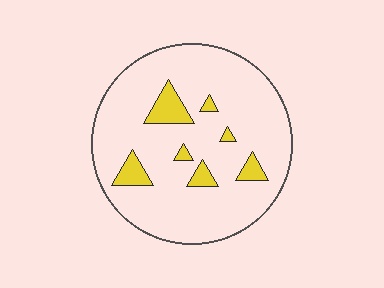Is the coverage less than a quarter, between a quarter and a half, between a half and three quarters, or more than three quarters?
Less than a quarter.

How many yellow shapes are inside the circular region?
7.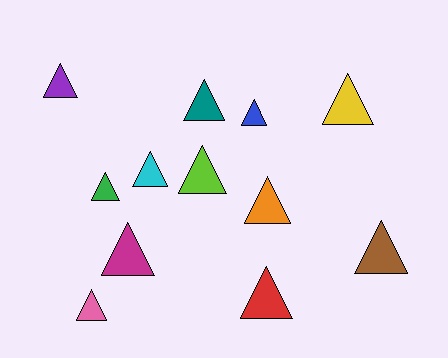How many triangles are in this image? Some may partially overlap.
There are 12 triangles.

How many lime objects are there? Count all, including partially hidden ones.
There is 1 lime object.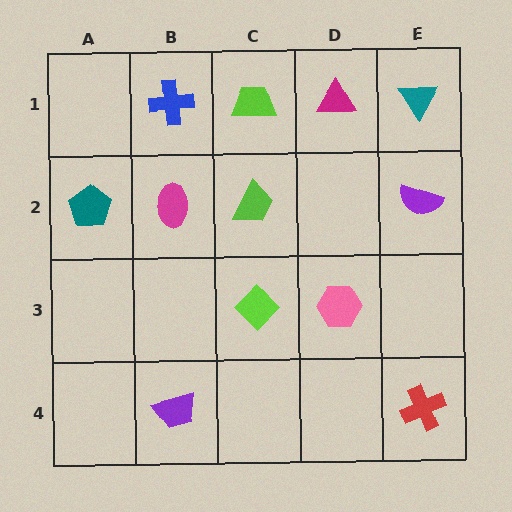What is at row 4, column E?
A red cross.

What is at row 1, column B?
A blue cross.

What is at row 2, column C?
A lime trapezoid.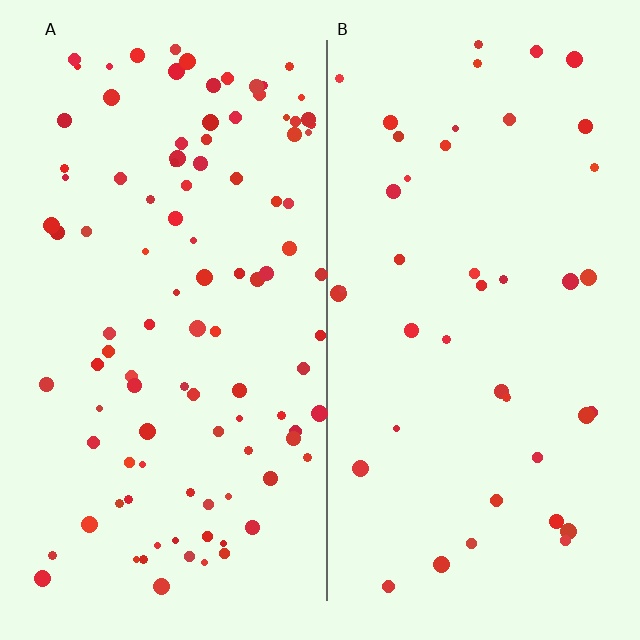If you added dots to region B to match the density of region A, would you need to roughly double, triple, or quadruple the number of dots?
Approximately double.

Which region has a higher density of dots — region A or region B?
A (the left).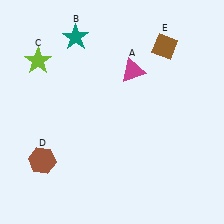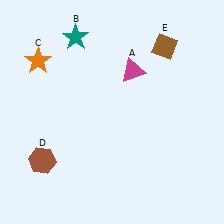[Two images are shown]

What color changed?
The star (C) changed from lime in Image 1 to orange in Image 2.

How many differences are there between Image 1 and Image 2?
There is 1 difference between the two images.